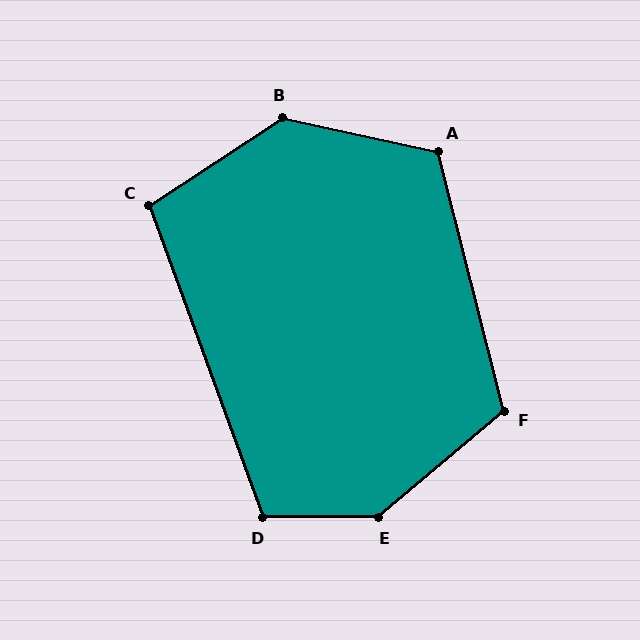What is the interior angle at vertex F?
Approximately 116 degrees (obtuse).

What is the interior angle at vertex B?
Approximately 134 degrees (obtuse).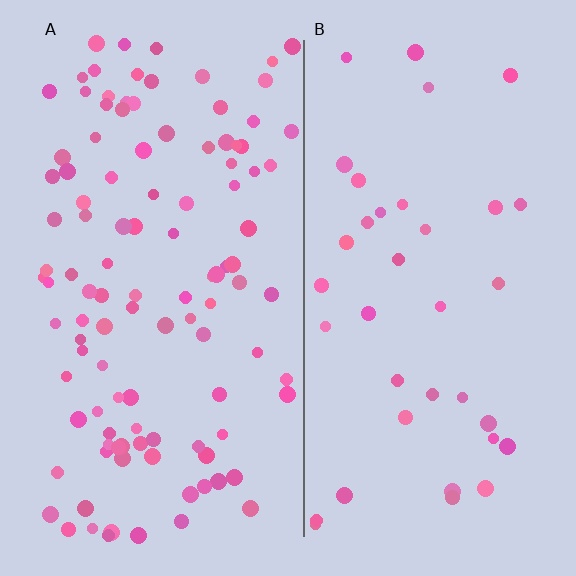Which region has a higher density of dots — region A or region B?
A (the left).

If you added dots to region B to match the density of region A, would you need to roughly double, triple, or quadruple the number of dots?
Approximately triple.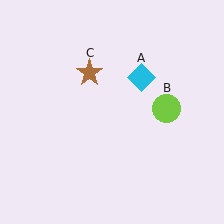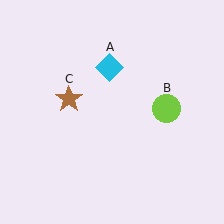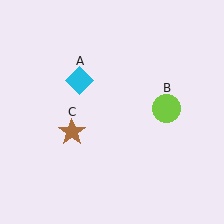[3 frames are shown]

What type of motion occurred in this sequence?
The cyan diamond (object A), brown star (object C) rotated counterclockwise around the center of the scene.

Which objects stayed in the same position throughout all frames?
Lime circle (object B) remained stationary.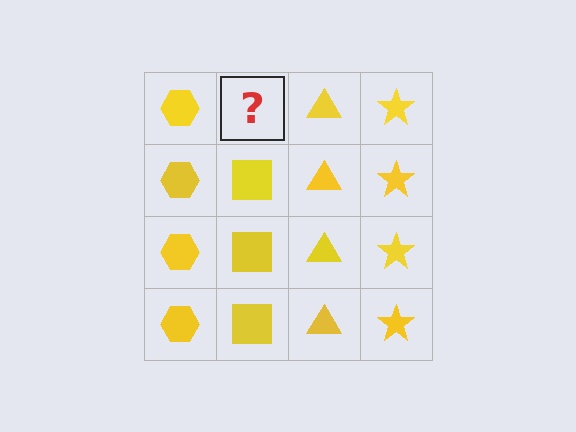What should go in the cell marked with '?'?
The missing cell should contain a yellow square.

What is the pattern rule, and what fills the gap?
The rule is that each column has a consistent shape. The gap should be filled with a yellow square.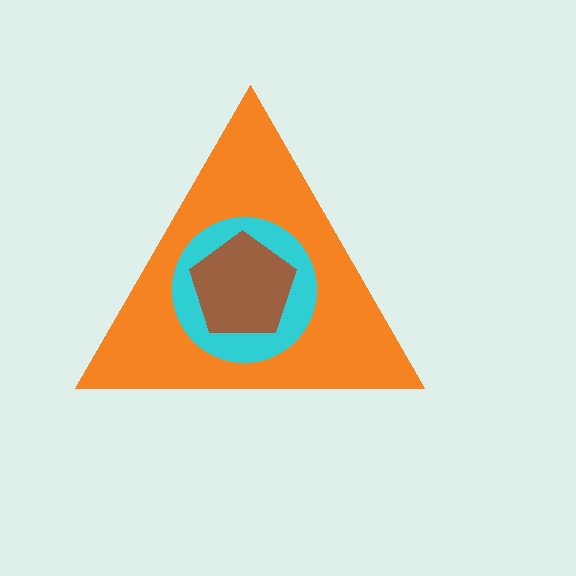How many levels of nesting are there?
3.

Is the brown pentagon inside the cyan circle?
Yes.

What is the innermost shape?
The brown pentagon.